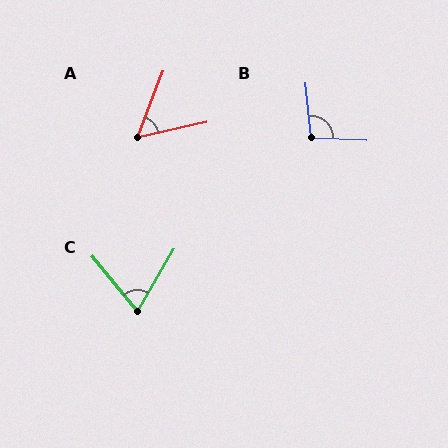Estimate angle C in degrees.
Approximately 70 degrees.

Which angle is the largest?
B, at approximately 98 degrees.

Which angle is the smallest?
A, at approximately 56 degrees.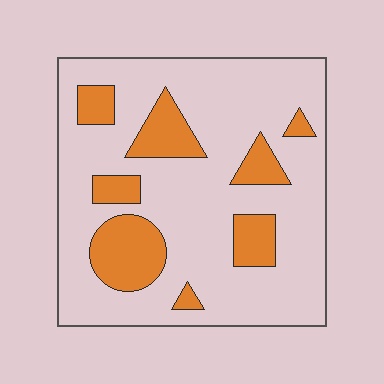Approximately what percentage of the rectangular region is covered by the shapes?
Approximately 20%.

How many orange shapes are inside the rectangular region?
8.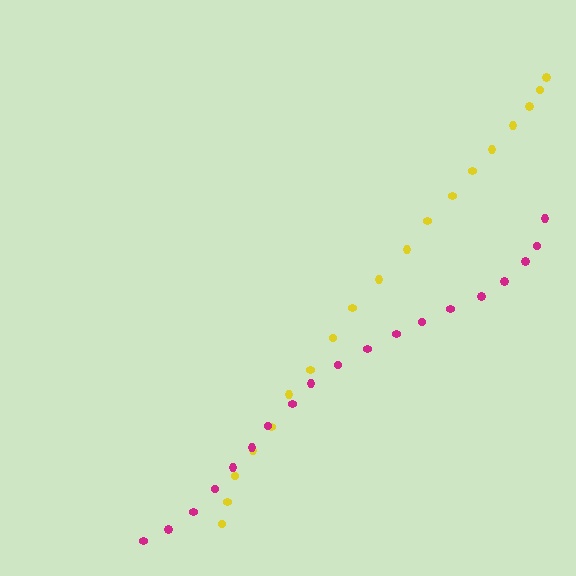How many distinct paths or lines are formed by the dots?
There are 2 distinct paths.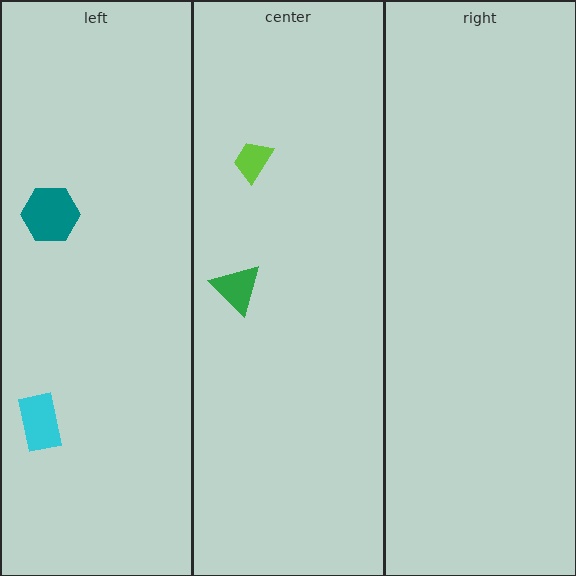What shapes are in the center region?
The green triangle, the lime trapezoid.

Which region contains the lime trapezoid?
The center region.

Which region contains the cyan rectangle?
The left region.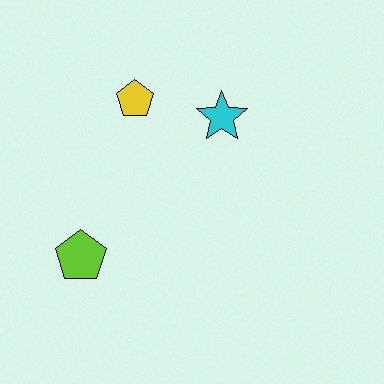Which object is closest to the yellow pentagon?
The cyan star is closest to the yellow pentagon.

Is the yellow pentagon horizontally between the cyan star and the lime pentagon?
Yes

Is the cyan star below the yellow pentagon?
Yes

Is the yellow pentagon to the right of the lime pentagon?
Yes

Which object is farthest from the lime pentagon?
The cyan star is farthest from the lime pentagon.